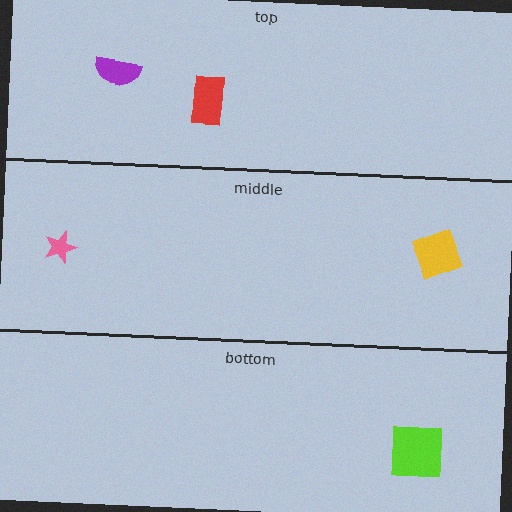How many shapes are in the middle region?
2.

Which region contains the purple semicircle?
The top region.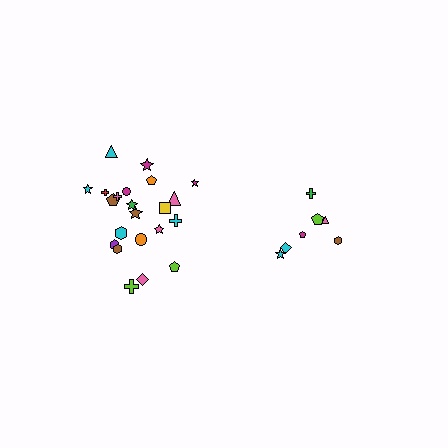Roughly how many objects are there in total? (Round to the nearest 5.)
Roughly 30 objects in total.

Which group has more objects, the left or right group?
The left group.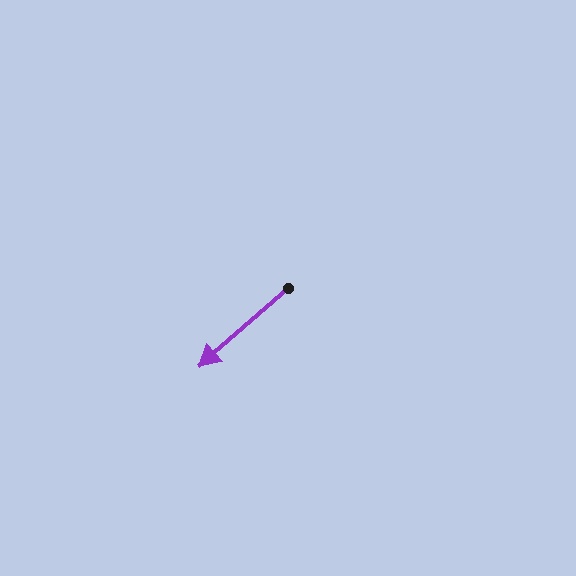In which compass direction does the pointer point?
Southwest.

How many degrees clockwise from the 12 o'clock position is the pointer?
Approximately 229 degrees.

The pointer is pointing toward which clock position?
Roughly 8 o'clock.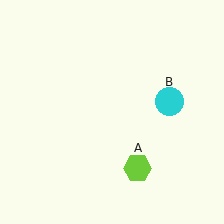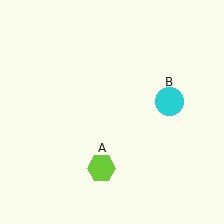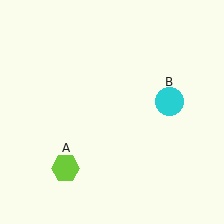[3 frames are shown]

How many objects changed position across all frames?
1 object changed position: lime hexagon (object A).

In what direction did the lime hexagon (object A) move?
The lime hexagon (object A) moved left.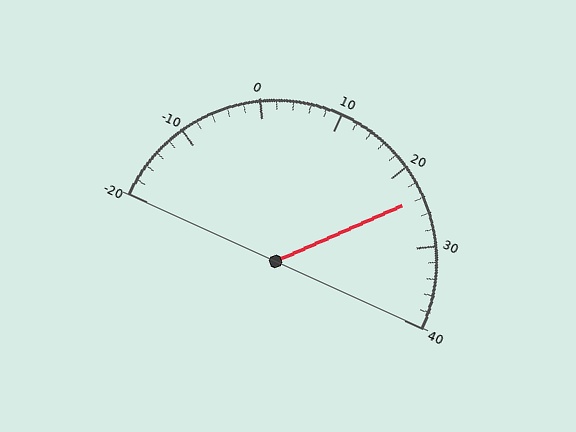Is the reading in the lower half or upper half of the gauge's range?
The reading is in the upper half of the range (-20 to 40).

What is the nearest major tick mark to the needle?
The nearest major tick mark is 20.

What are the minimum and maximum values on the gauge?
The gauge ranges from -20 to 40.